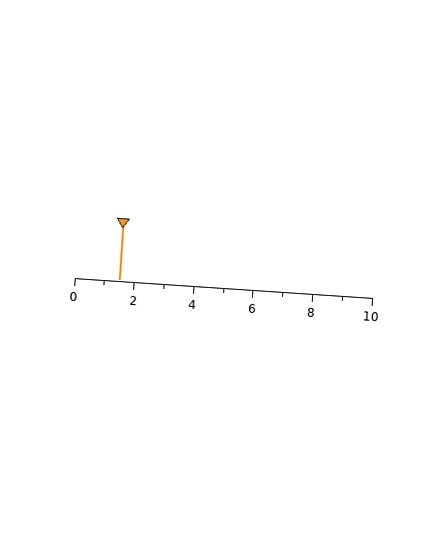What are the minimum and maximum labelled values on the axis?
The axis runs from 0 to 10.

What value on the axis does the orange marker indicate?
The marker indicates approximately 1.5.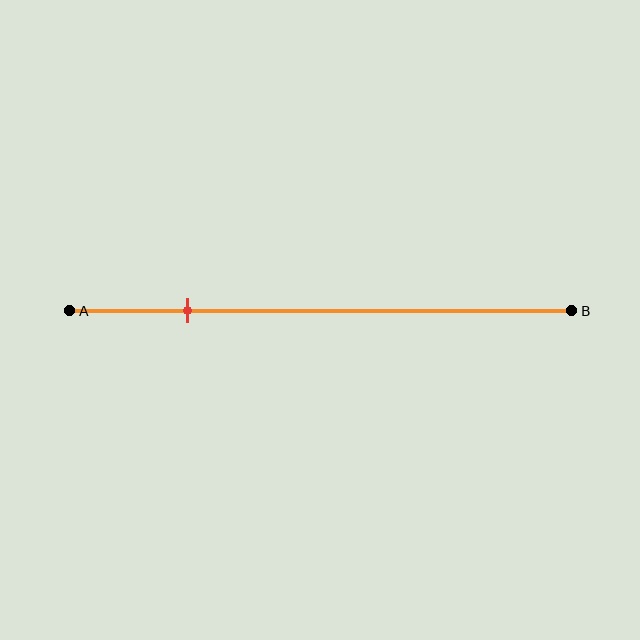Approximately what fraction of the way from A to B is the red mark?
The red mark is approximately 25% of the way from A to B.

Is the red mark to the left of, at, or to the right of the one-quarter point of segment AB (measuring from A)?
The red mark is approximately at the one-quarter point of segment AB.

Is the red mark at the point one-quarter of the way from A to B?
Yes, the mark is approximately at the one-quarter point.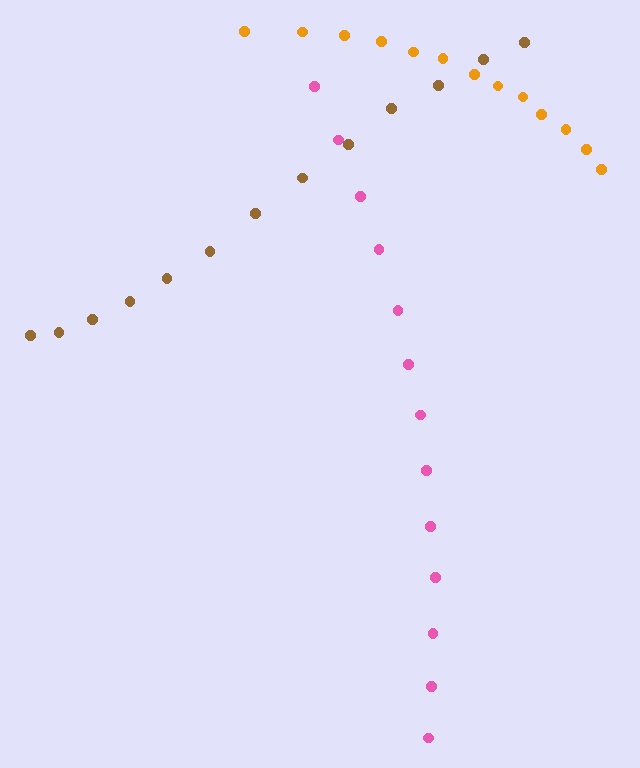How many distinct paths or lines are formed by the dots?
There are 3 distinct paths.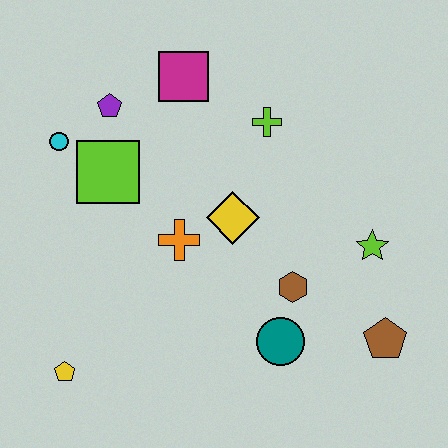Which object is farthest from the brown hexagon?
The cyan circle is farthest from the brown hexagon.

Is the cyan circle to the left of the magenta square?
Yes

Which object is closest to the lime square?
The cyan circle is closest to the lime square.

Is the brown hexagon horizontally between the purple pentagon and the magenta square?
No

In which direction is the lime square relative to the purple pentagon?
The lime square is below the purple pentagon.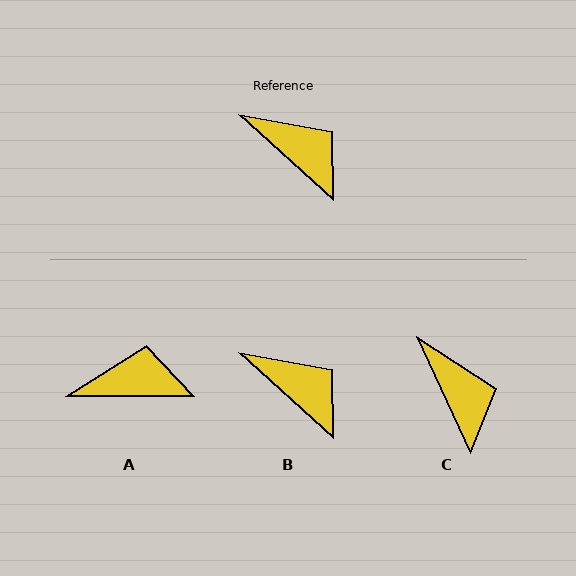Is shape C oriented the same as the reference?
No, it is off by about 23 degrees.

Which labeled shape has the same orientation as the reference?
B.